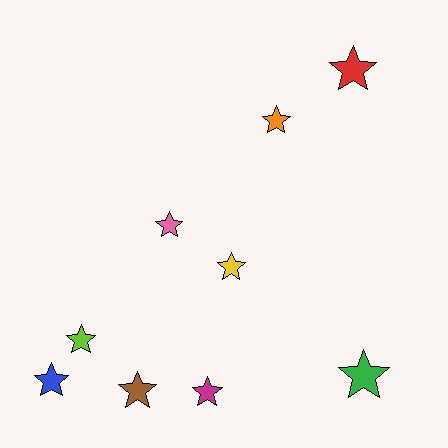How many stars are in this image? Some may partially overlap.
There are 9 stars.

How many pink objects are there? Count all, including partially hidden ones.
There is 1 pink object.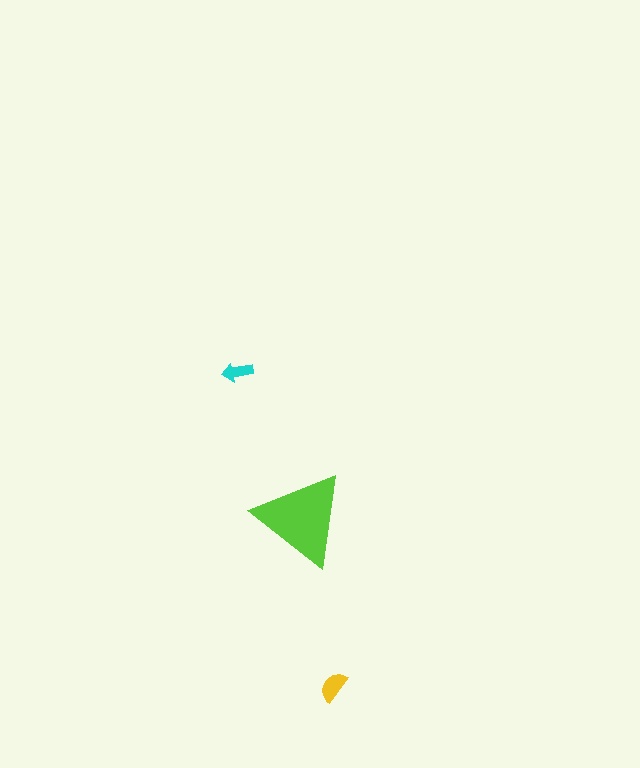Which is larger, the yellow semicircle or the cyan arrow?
The yellow semicircle.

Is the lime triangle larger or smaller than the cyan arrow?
Larger.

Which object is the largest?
The lime triangle.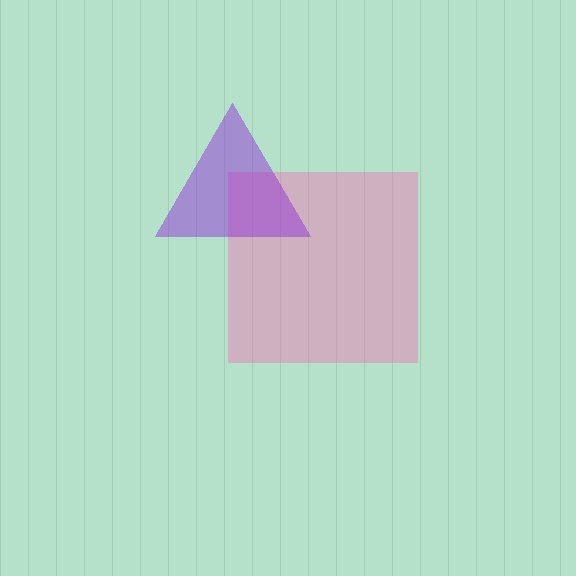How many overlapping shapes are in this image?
There are 2 overlapping shapes in the image.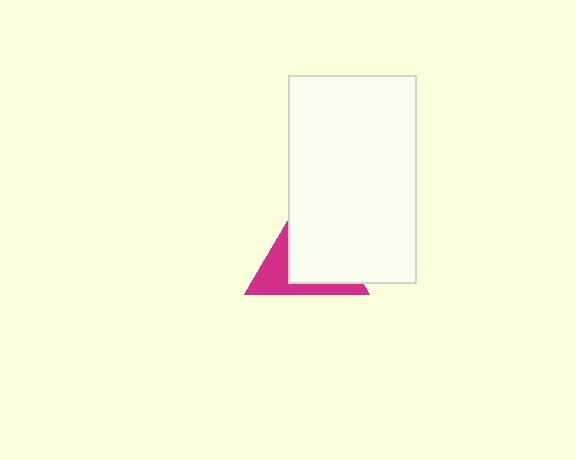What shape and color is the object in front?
The object in front is a white rectangle.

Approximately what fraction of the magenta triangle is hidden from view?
Roughly 62% of the magenta triangle is hidden behind the white rectangle.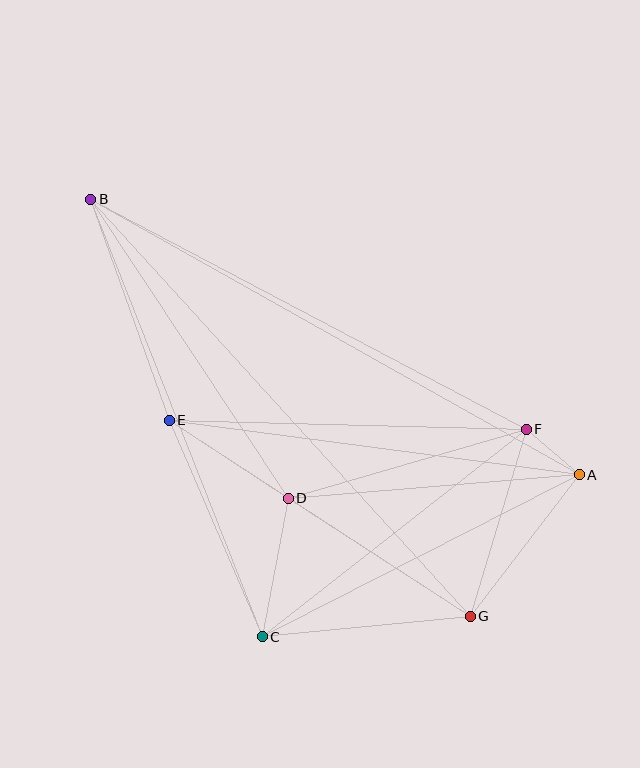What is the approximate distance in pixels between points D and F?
The distance between D and F is approximately 247 pixels.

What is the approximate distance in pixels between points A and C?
The distance between A and C is approximately 356 pixels.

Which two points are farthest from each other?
Points B and G are farthest from each other.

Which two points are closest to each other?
Points A and F are closest to each other.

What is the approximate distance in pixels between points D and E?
The distance between D and E is approximately 143 pixels.